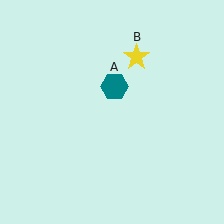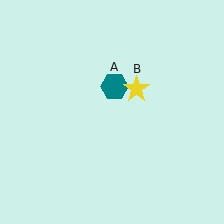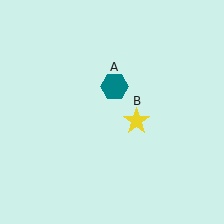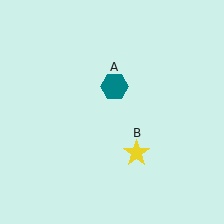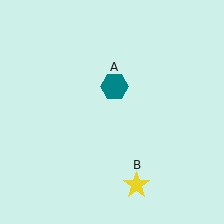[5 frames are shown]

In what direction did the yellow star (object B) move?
The yellow star (object B) moved down.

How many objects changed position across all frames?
1 object changed position: yellow star (object B).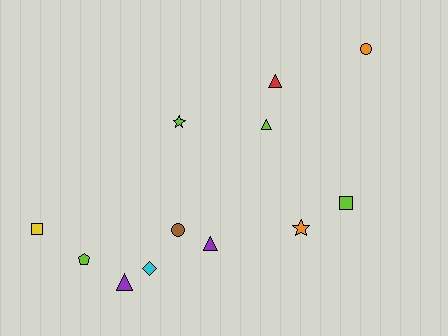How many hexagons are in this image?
There are no hexagons.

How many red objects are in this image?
There is 1 red object.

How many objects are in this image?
There are 12 objects.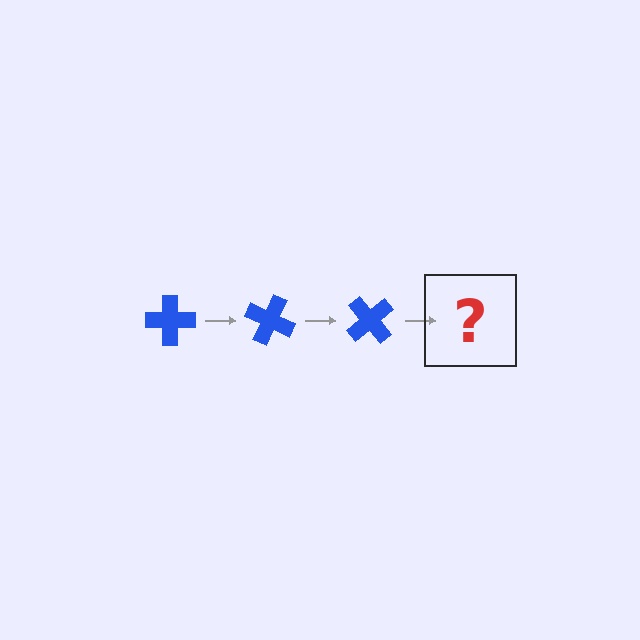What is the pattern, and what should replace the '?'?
The pattern is that the cross rotates 25 degrees each step. The '?' should be a blue cross rotated 75 degrees.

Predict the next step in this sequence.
The next step is a blue cross rotated 75 degrees.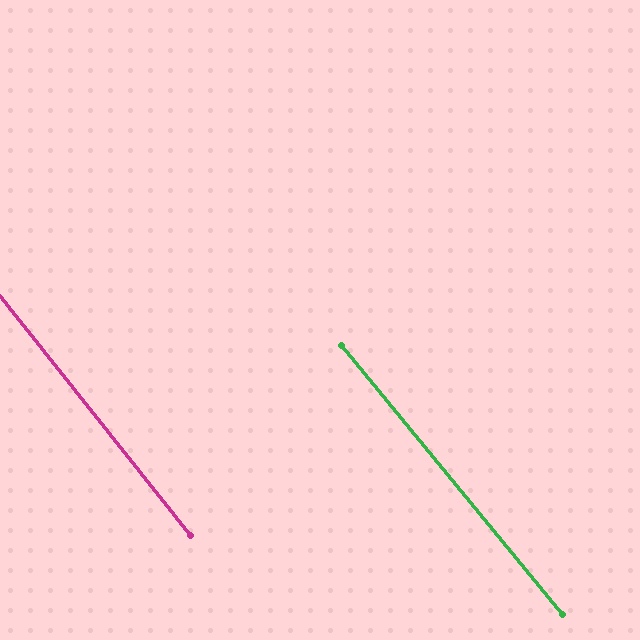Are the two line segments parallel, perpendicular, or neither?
Parallel — their directions differ by only 0.8°.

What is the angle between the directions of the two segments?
Approximately 1 degree.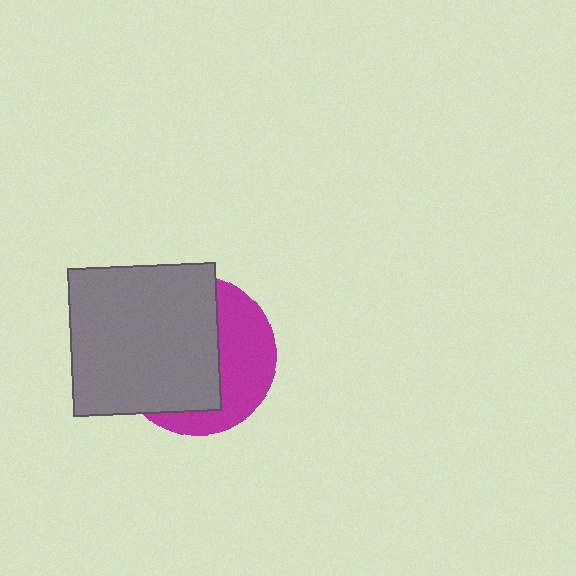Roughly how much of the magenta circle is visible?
A small part of it is visible (roughly 39%).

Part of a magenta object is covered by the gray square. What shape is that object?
It is a circle.